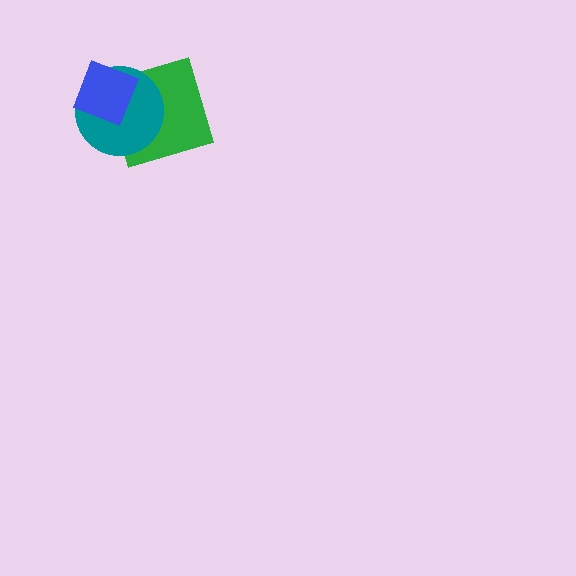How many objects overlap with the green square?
2 objects overlap with the green square.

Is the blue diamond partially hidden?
No, no other shape covers it.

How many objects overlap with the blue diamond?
2 objects overlap with the blue diamond.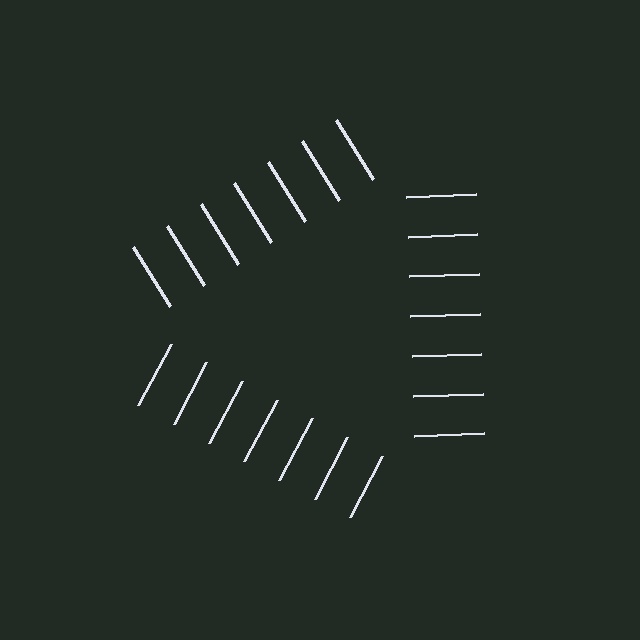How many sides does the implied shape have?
3 sides — the line-ends trace a triangle.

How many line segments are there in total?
21 — 7 along each of the 3 edges.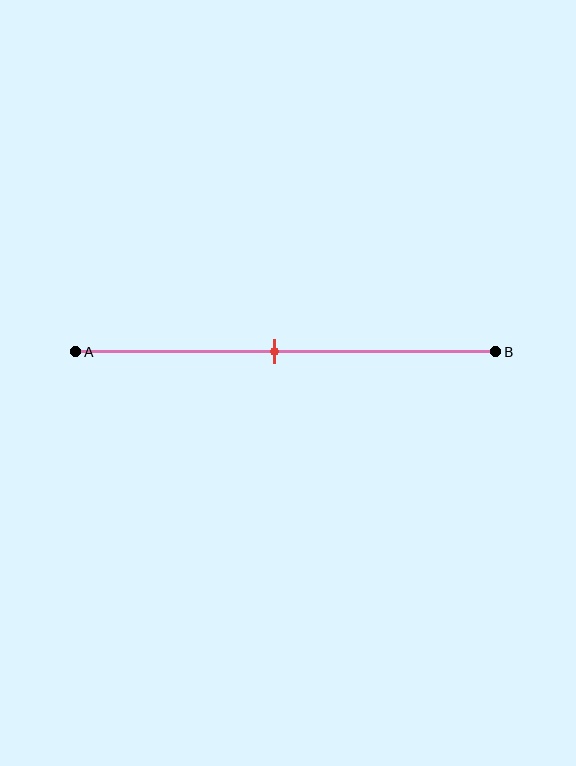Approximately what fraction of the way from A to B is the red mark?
The red mark is approximately 50% of the way from A to B.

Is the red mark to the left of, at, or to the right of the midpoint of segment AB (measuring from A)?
The red mark is approximately at the midpoint of segment AB.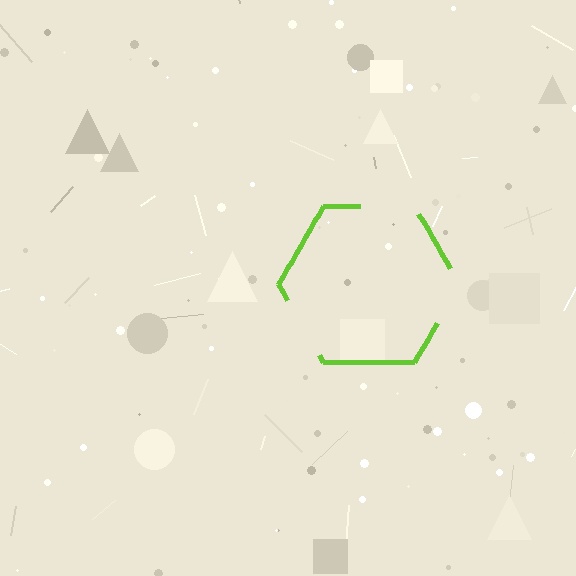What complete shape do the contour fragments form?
The contour fragments form a hexagon.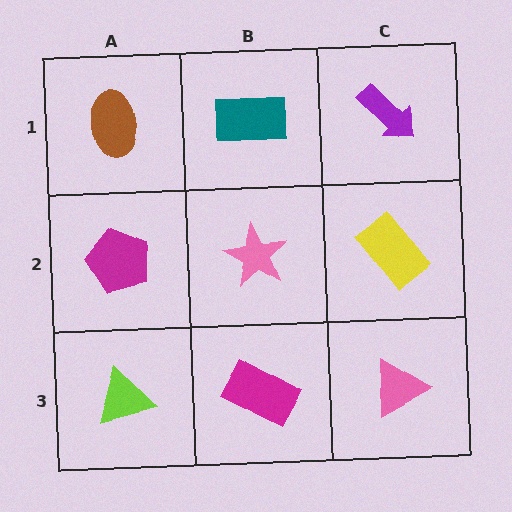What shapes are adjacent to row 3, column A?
A magenta pentagon (row 2, column A), a magenta rectangle (row 3, column B).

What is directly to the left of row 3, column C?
A magenta rectangle.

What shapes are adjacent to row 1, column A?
A magenta pentagon (row 2, column A), a teal rectangle (row 1, column B).